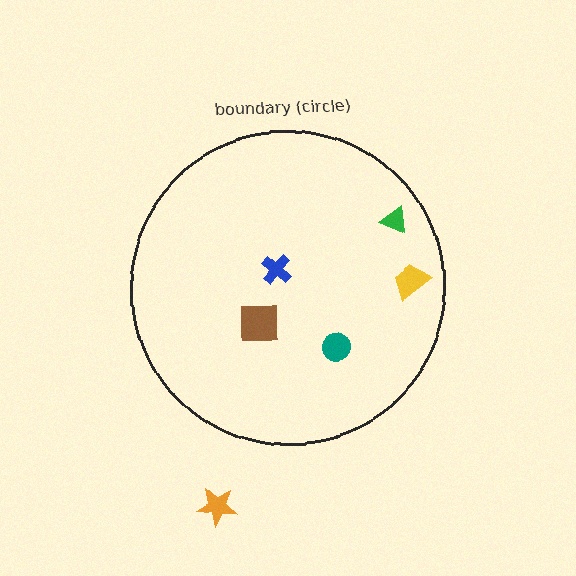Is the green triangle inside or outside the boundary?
Inside.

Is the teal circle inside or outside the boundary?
Inside.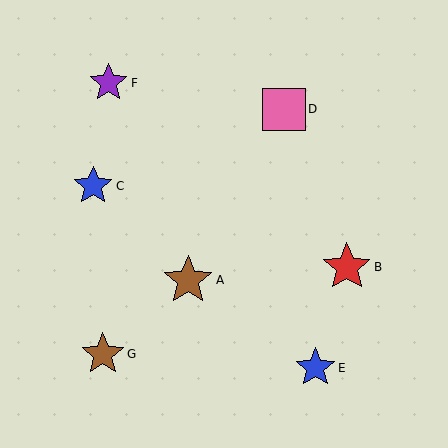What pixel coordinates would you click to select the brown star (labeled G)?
Click at (103, 354) to select the brown star G.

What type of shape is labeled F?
Shape F is a purple star.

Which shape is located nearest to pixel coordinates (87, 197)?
The blue star (labeled C) at (93, 186) is nearest to that location.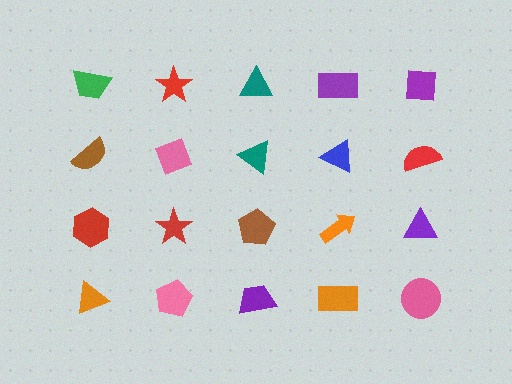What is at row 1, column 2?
A red star.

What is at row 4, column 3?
A purple trapezoid.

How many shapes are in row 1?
5 shapes.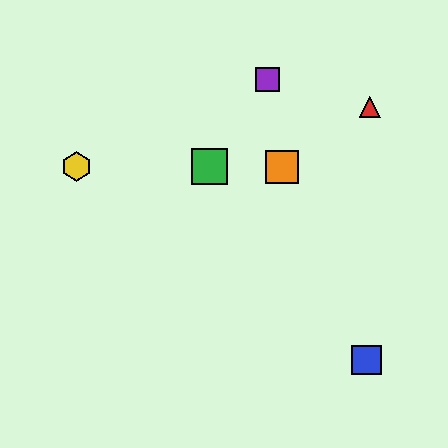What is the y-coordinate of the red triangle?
The red triangle is at y≈107.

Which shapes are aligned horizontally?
The green square, the yellow hexagon, the orange square are aligned horizontally.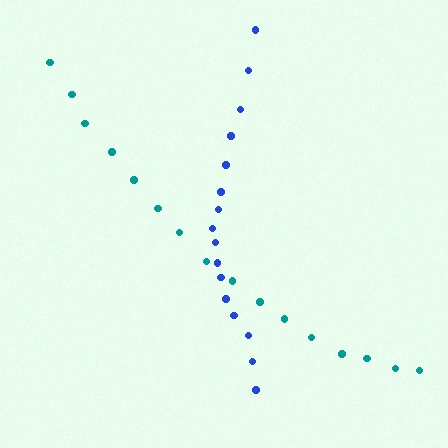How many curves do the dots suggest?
There are 2 distinct paths.